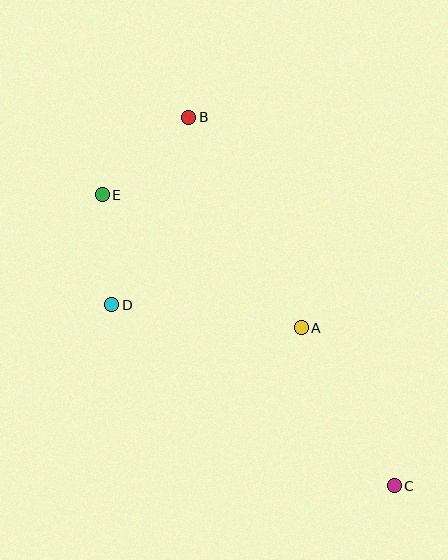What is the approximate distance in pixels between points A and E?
The distance between A and E is approximately 240 pixels.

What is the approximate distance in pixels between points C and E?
The distance between C and E is approximately 412 pixels.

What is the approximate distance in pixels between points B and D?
The distance between B and D is approximately 203 pixels.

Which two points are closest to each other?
Points D and E are closest to each other.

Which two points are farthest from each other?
Points B and C are farthest from each other.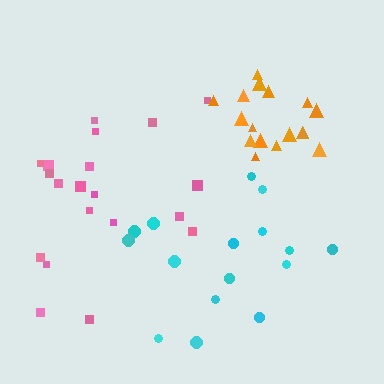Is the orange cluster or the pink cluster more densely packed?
Orange.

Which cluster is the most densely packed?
Orange.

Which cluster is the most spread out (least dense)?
Cyan.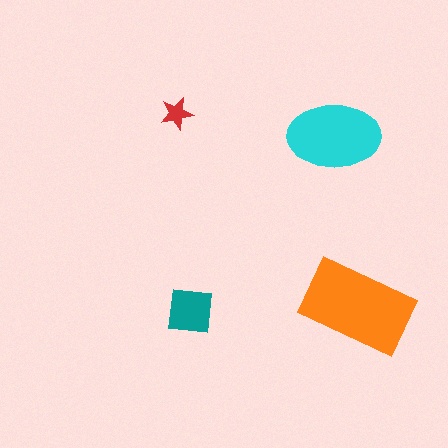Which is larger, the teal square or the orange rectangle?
The orange rectangle.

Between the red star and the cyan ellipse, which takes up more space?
The cyan ellipse.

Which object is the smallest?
The red star.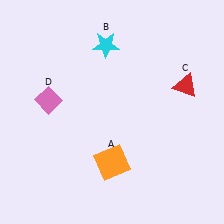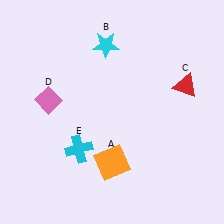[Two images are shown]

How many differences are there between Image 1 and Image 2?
There is 1 difference between the two images.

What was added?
A cyan cross (E) was added in Image 2.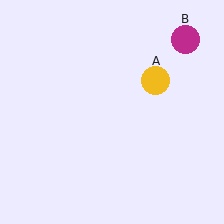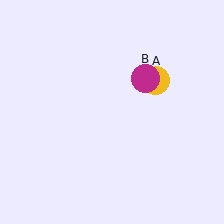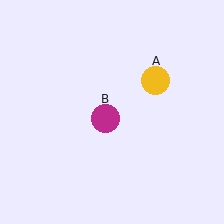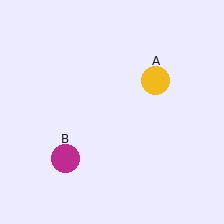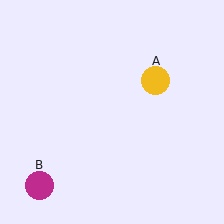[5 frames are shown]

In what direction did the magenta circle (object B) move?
The magenta circle (object B) moved down and to the left.